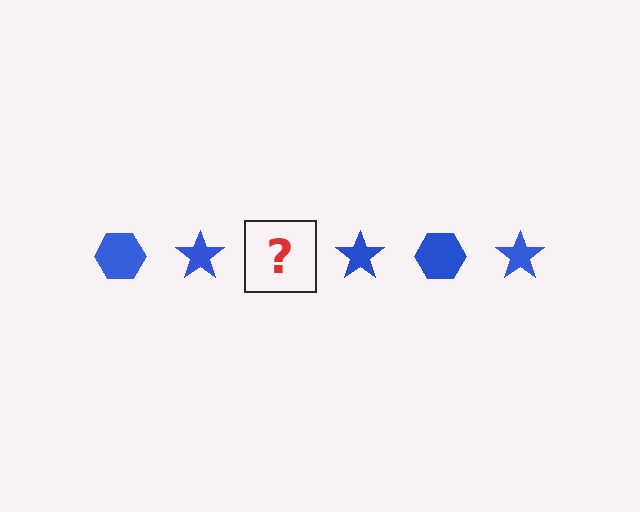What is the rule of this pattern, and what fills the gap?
The rule is that the pattern cycles through hexagon, star shapes in blue. The gap should be filled with a blue hexagon.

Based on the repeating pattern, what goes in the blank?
The blank should be a blue hexagon.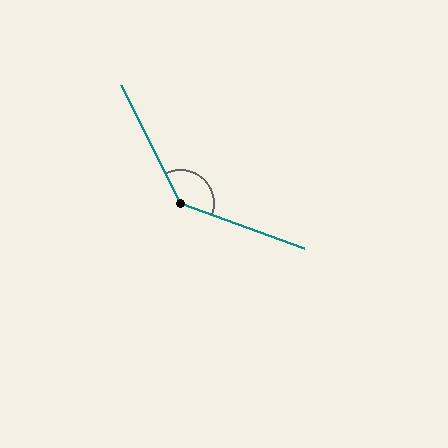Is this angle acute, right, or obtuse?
It is obtuse.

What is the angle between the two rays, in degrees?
Approximately 136 degrees.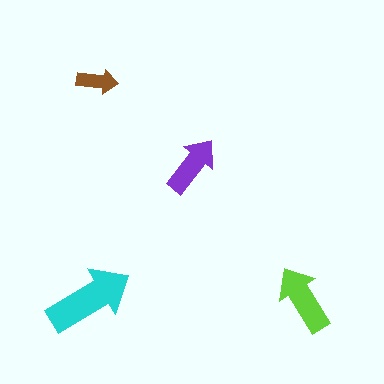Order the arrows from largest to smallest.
the cyan one, the lime one, the purple one, the brown one.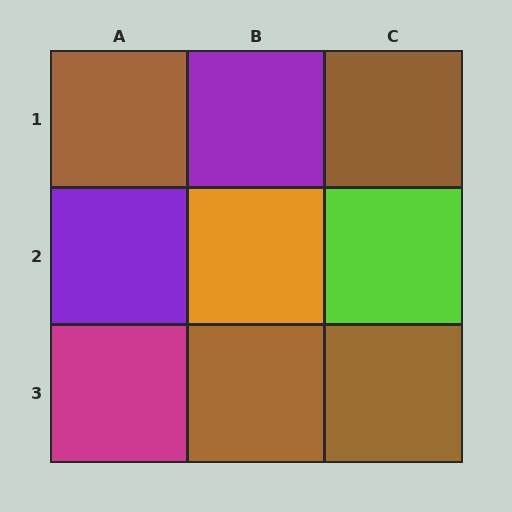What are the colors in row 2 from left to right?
Purple, orange, lime.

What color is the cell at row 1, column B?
Purple.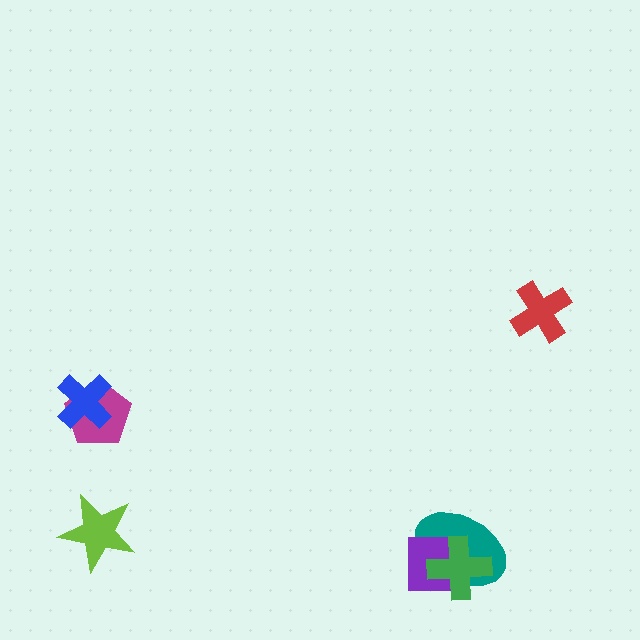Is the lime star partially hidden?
No, no other shape covers it.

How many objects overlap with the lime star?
0 objects overlap with the lime star.